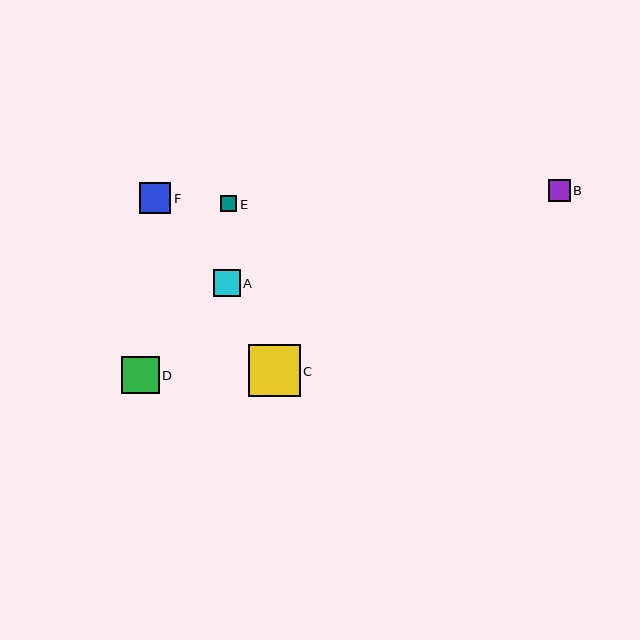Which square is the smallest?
Square E is the smallest with a size of approximately 16 pixels.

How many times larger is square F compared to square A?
Square F is approximately 1.1 times the size of square A.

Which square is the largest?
Square C is the largest with a size of approximately 52 pixels.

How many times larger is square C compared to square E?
Square C is approximately 3.3 times the size of square E.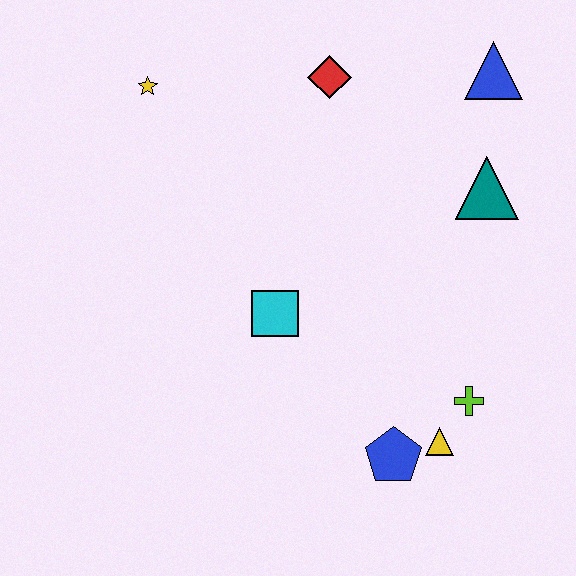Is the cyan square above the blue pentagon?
Yes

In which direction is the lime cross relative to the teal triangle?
The lime cross is below the teal triangle.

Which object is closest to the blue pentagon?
The yellow triangle is closest to the blue pentagon.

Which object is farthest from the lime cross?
The yellow star is farthest from the lime cross.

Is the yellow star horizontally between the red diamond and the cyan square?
No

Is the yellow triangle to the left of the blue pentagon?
No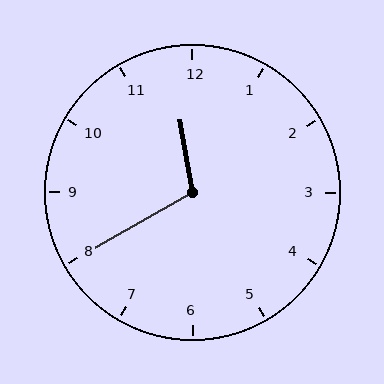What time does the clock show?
11:40.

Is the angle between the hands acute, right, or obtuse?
It is obtuse.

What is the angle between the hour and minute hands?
Approximately 110 degrees.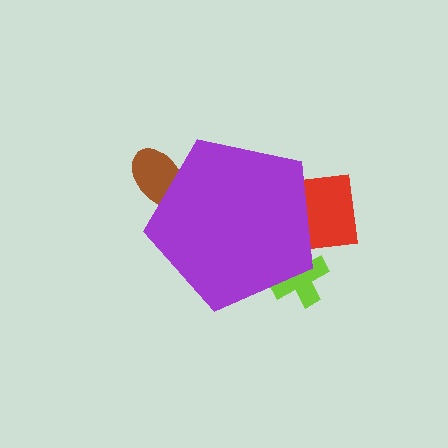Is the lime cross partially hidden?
Yes, the lime cross is partially hidden behind the purple pentagon.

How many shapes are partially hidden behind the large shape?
3 shapes are partially hidden.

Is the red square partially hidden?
Yes, the red square is partially hidden behind the purple pentagon.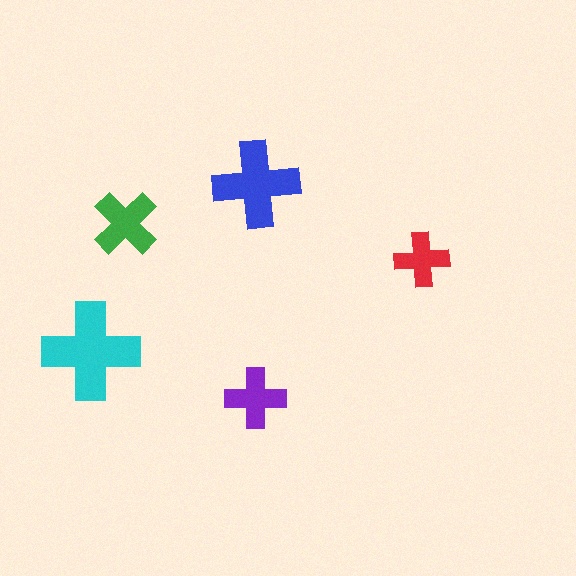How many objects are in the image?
There are 5 objects in the image.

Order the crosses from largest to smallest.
the cyan one, the blue one, the green one, the purple one, the red one.